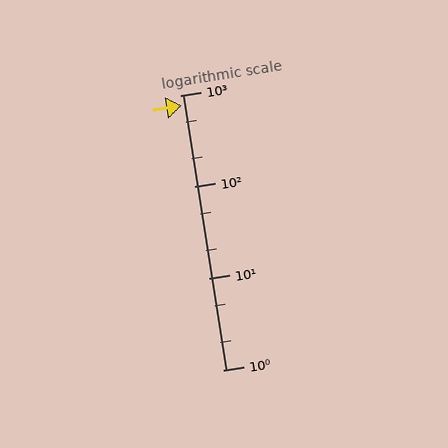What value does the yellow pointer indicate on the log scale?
The pointer indicates approximately 770.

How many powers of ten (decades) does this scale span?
The scale spans 3 decades, from 1 to 1000.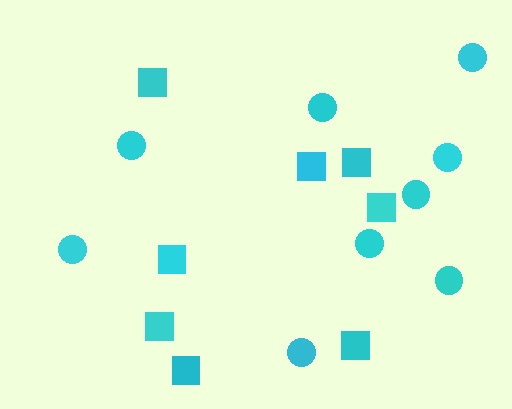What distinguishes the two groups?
There are 2 groups: one group of circles (9) and one group of squares (8).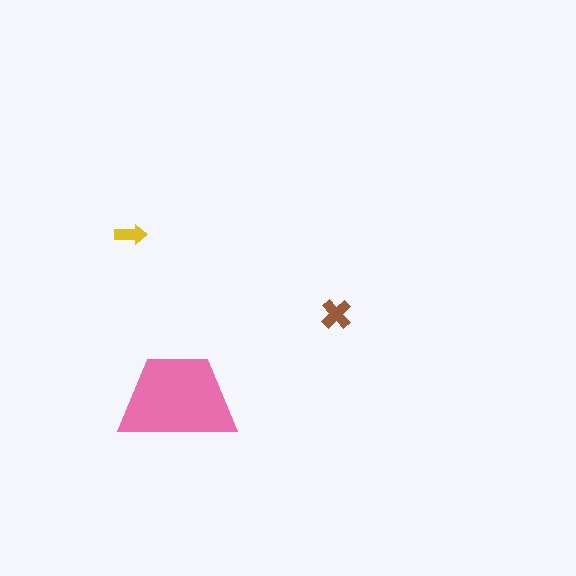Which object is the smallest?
The yellow arrow.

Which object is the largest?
The pink trapezoid.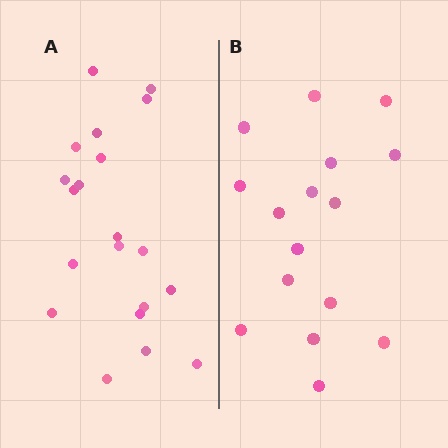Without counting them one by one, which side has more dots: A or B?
Region A (the left region) has more dots.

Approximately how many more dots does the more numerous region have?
Region A has about 4 more dots than region B.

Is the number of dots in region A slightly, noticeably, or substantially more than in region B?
Region A has noticeably more, but not dramatically so. The ratio is roughly 1.2 to 1.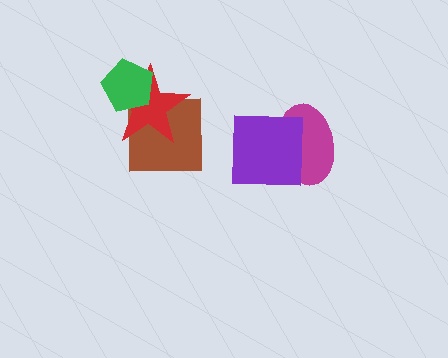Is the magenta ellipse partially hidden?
Yes, it is partially covered by another shape.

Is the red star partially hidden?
Yes, it is partially covered by another shape.